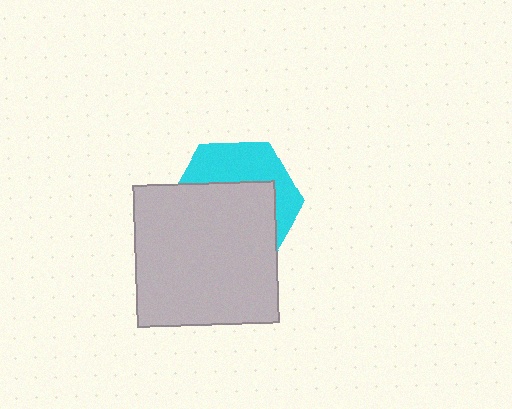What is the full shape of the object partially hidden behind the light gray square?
The partially hidden object is a cyan hexagon.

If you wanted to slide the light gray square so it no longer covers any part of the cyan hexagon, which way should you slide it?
Slide it down — that is the most direct way to separate the two shapes.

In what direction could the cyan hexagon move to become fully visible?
The cyan hexagon could move up. That would shift it out from behind the light gray square entirely.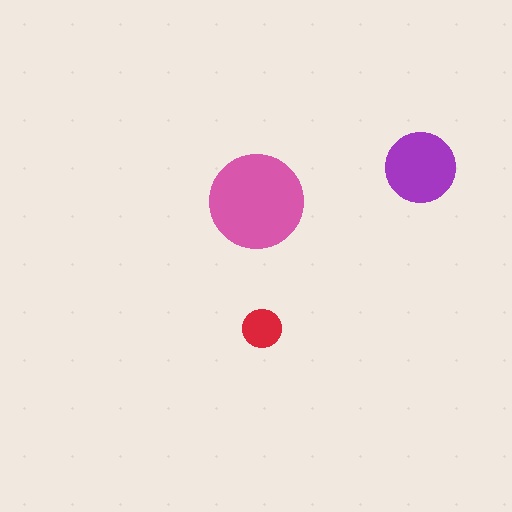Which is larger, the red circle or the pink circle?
The pink one.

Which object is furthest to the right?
The purple circle is rightmost.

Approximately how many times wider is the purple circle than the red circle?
About 2 times wider.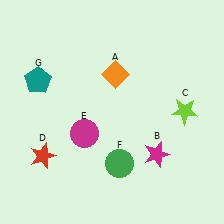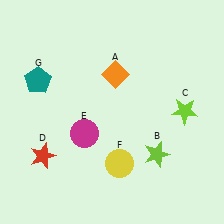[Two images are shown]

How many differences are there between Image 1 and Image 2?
There are 2 differences between the two images.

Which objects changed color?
B changed from magenta to lime. F changed from green to yellow.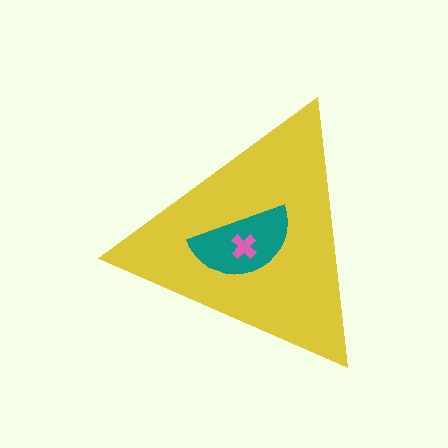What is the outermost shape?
The yellow triangle.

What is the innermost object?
The pink cross.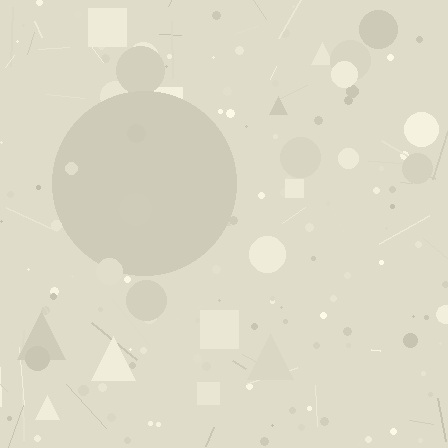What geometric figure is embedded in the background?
A circle is embedded in the background.